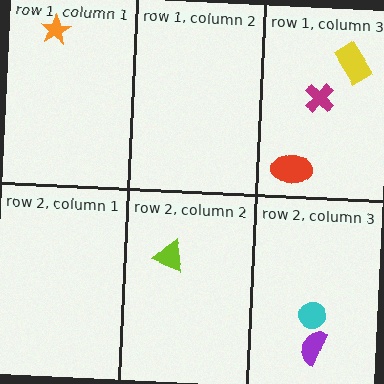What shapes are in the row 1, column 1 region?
The orange star.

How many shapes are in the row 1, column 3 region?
3.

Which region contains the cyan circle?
The row 2, column 3 region.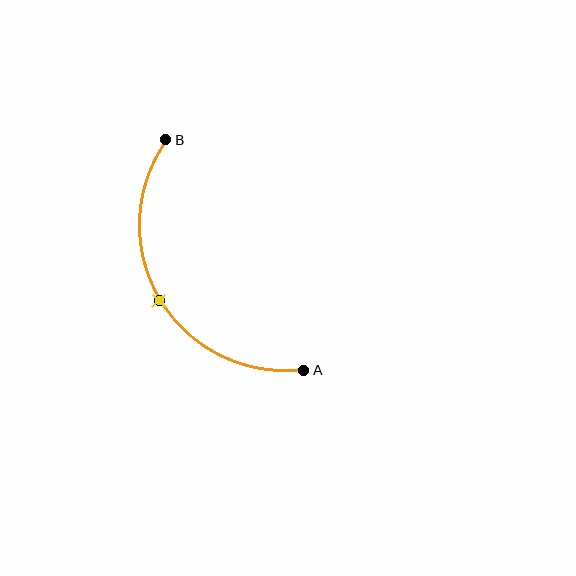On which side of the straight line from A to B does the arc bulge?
The arc bulges to the left of the straight line connecting A and B.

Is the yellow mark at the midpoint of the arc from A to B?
Yes. The yellow mark lies on the arc at equal arc-length from both A and B — it is the arc midpoint.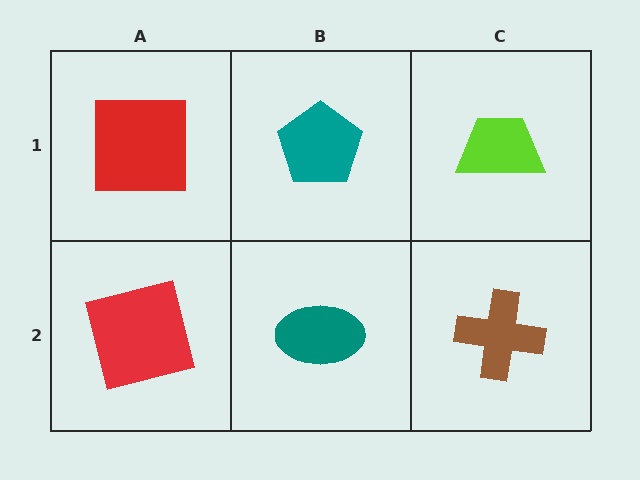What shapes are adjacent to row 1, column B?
A teal ellipse (row 2, column B), a red square (row 1, column A), a lime trapezoid (row 1, column C).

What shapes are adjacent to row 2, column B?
A teal pentagon (row 1, column B), a red square (row 2, column A), a brown cross (row 2, column C).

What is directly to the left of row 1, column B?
A red square.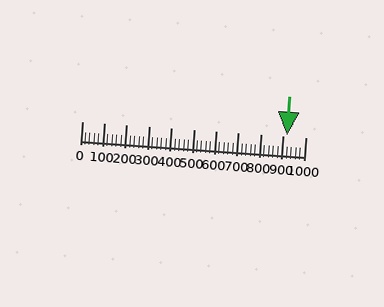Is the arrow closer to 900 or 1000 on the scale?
The arrow is closer to 900.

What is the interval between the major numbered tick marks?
The major tick marks are spaced 100 units apart.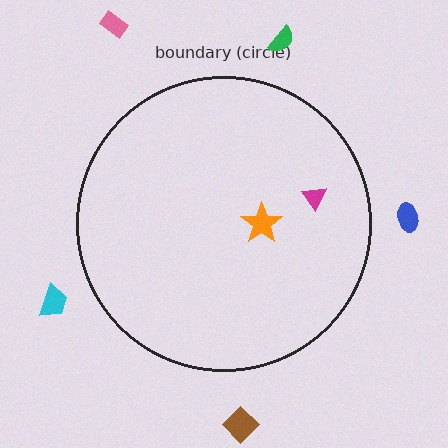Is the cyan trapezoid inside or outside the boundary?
Outside.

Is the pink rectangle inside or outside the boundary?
Outside.